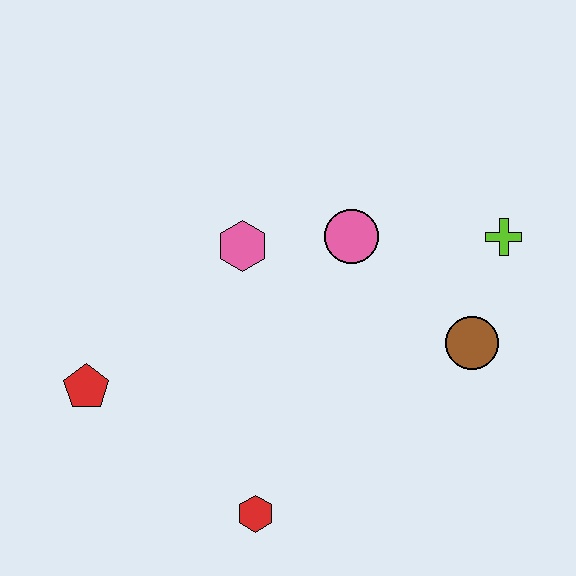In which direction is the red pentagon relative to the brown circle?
The red pentagon is to the left of the brown circle.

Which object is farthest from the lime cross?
The red pentagon is farthest from the lime cross.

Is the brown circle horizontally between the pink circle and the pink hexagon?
No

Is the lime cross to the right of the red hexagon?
Yes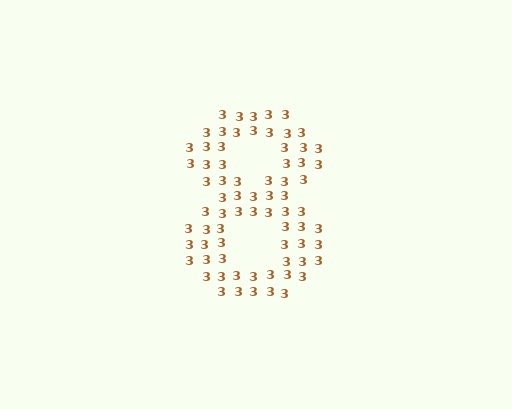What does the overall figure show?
The overall figure shows the digit 8.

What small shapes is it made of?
It is made of small digit 3's.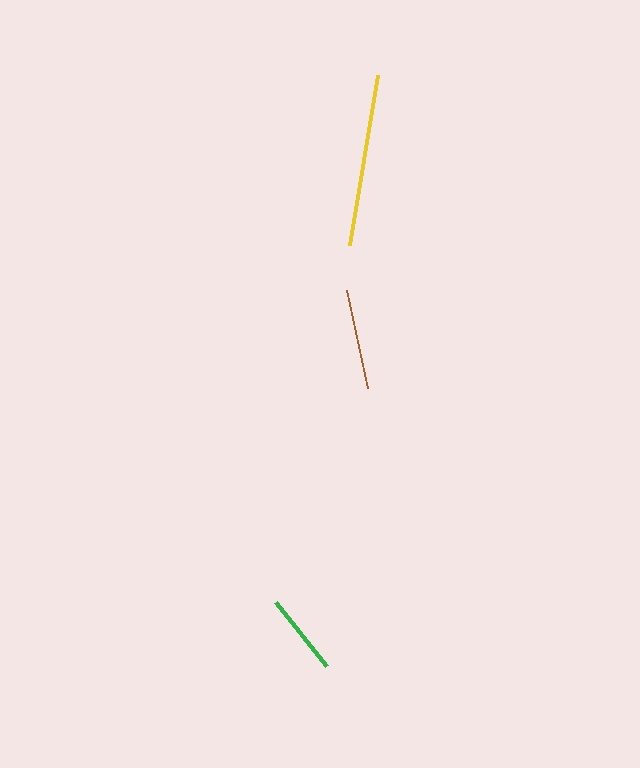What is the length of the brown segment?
The brown segment is approximately 100 pixels long.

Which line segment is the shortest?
The green line is the shortest at approximately 82 pixels.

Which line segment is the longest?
The yellow line is the longest at approximately 172 pixels.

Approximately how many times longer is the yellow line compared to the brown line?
The yellow line is approximately 1.7 times the length of the brown line.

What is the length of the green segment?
The green segment is approximately 82 pixels long.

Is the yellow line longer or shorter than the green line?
The yellow line is longer than the green line.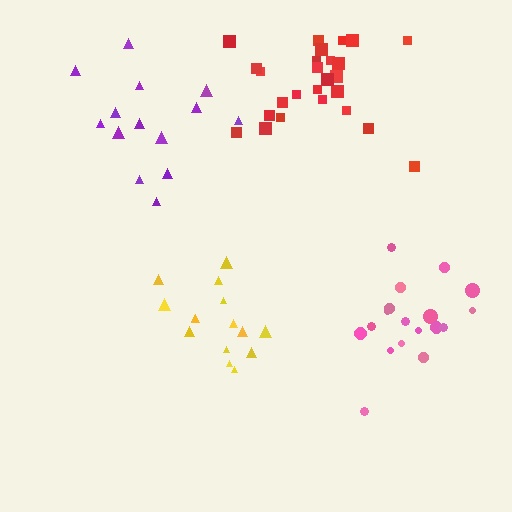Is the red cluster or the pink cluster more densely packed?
Red.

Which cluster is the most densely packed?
Red.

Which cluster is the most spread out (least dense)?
Purple.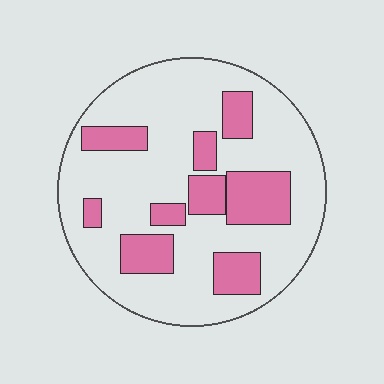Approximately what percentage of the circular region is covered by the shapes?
Approximately 25%.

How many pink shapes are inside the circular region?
9.